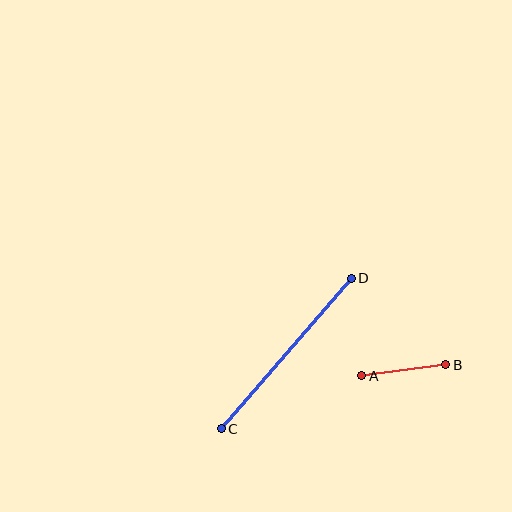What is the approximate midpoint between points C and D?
The midpoint is at approximately (286, 354) pixels.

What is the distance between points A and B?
The distance is approximately 85 pixels.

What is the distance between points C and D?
The distance is approximately 199 pixels.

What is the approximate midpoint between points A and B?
The midpoint is at approximately (404, 370) pixels.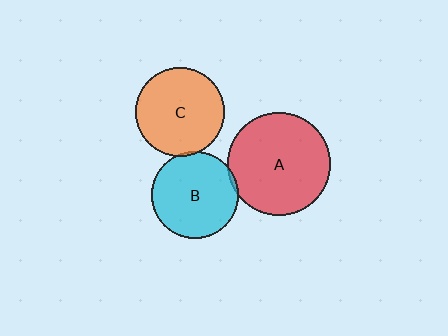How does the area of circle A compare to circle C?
Approximately 1.3 times.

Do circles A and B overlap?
Yes.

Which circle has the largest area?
Circle A (red).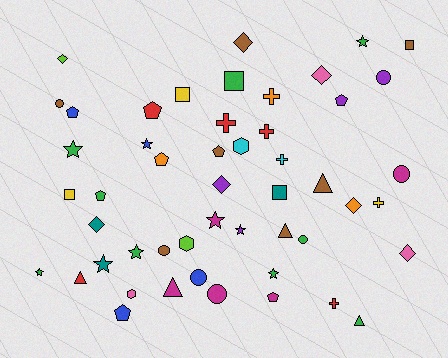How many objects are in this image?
There are 50 objects.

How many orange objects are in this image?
There are 3 orange objects.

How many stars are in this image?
There are 9 stars.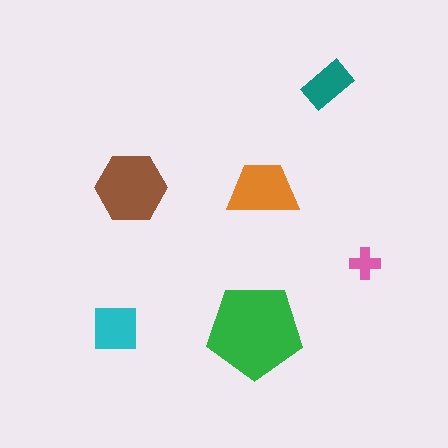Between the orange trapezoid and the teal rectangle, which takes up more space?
The orange trapezoid.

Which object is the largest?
The green pentagon.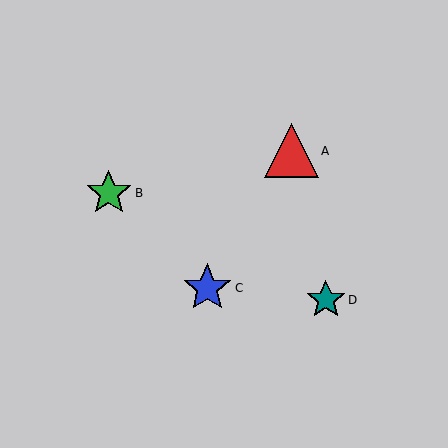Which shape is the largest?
The red triangle (labeled A) is the largest.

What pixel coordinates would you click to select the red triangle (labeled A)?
Click at (292, 151) to select the red triangle A.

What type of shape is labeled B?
Shape B is a green star.